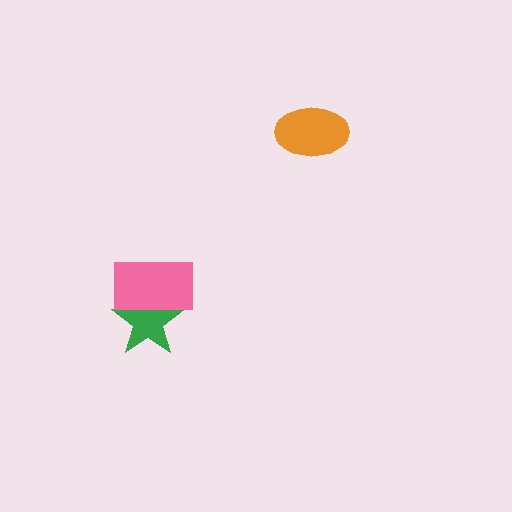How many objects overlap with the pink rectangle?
1 object overlaps with the pink rectangle.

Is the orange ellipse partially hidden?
No, no other shape covers it.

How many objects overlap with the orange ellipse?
0 objects overlap with the orange ellipse.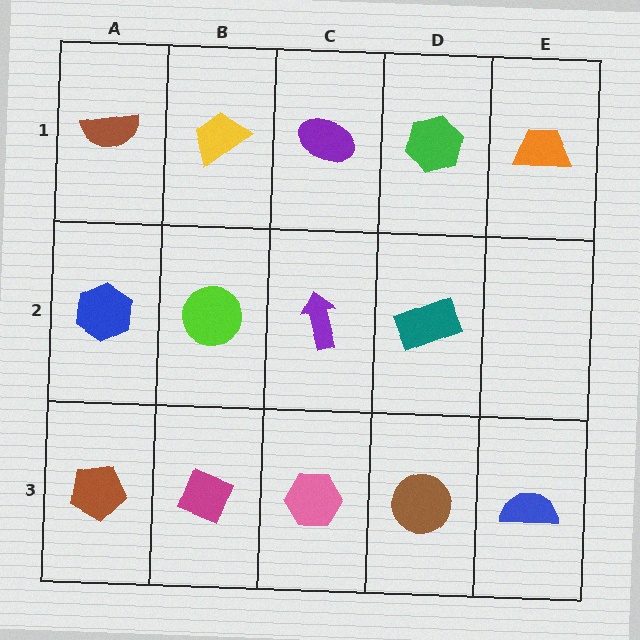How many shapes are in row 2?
4 shapes.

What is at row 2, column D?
A teal rectangle.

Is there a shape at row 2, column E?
No, that cell is empty.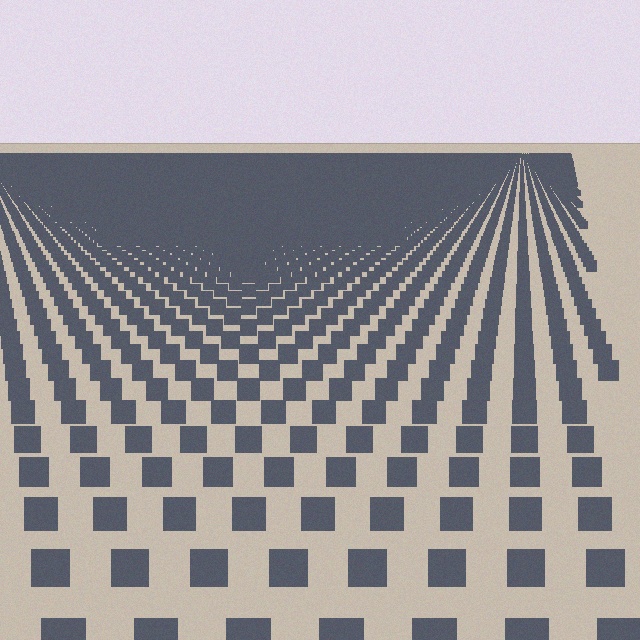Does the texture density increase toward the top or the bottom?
Density increases toward the top.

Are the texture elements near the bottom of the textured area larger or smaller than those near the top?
Larger. Near the bottom, elements are closer to the viewer and appear at a bigger on-screen size.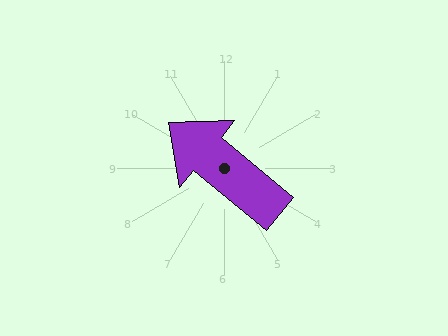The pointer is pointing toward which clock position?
Roughly 10 o'clock.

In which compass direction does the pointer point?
Northwest.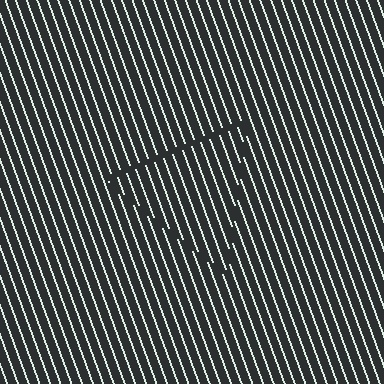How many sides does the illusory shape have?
3 sides — the line-ends trace a triangle.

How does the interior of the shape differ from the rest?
The interior of the shape contains the same grating, shifted by half a period — the contour is defined by the phase discontinuity where line-ends from the inner and outer gratings abut.